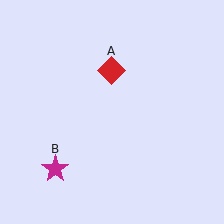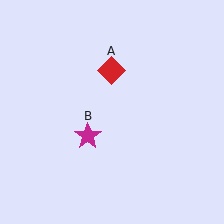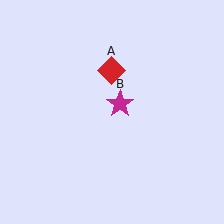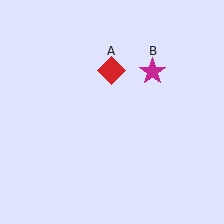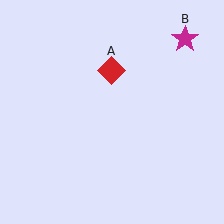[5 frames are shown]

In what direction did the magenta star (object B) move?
The magenta star (object B) moved up and to the right.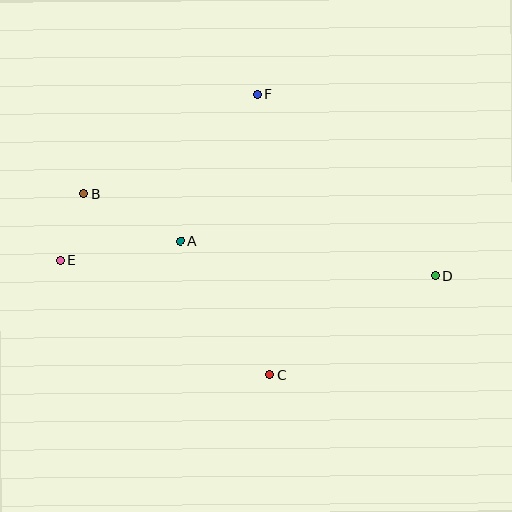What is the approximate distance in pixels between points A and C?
The distance between A and C is approximately 161 pixels.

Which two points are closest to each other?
Points B and E are closest to each other.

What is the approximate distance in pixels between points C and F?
The distance between C and F is approximately 280 pixels.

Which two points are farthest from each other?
Points D and E are farthest from each other.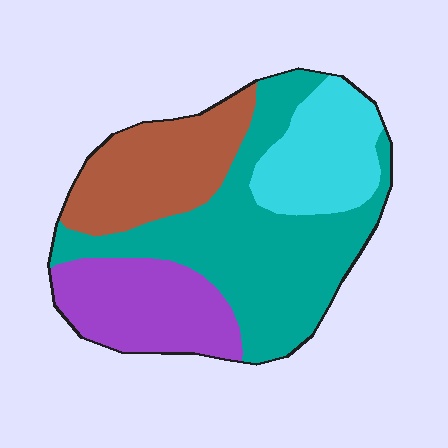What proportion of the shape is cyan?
Cyan takes up about one sixth (1/6) of the shape.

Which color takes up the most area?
Teal, at roughly 40%.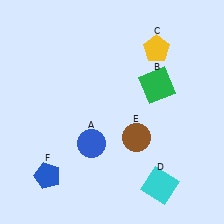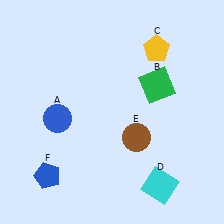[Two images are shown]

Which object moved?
The blue circle (A) moved left.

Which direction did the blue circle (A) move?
The blue circle (A) moved left.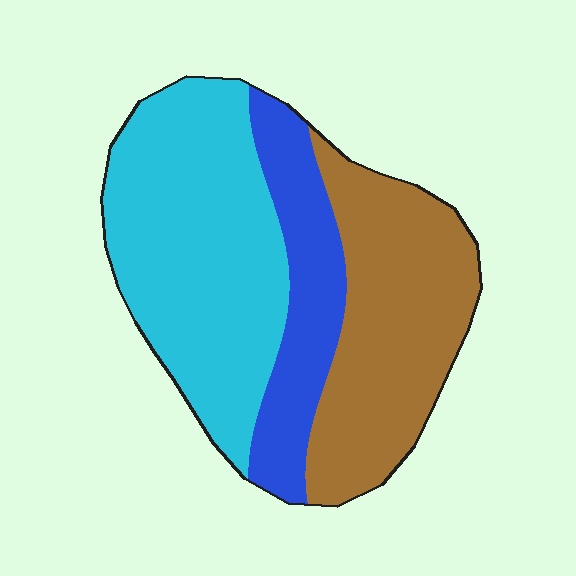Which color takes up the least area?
Blue, at roughly 20%.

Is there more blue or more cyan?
Cyan.